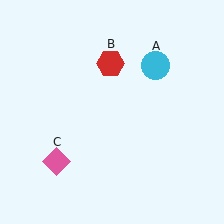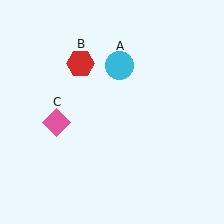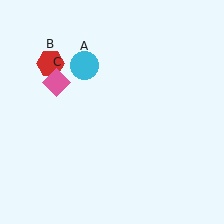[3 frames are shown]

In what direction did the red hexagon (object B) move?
The red hexagon (object B) moved left.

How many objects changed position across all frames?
3 objects changed position: cyan circle (object A), red hexagon (object B), pink diamond (object C).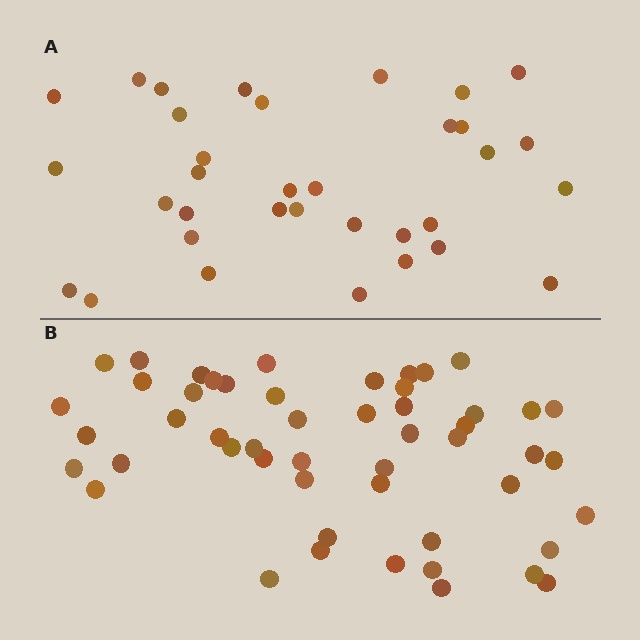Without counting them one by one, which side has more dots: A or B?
Region B (the bottom region) has more dots.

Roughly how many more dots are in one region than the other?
Region B has approximately 15 more dots than region A.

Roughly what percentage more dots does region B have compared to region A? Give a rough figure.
About 50% more.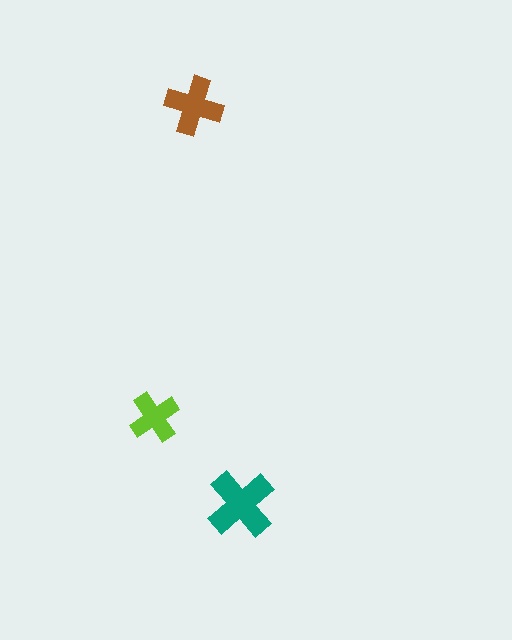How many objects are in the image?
There are 3 objects in the image.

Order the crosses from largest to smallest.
the teal one, the brown one, the lime one.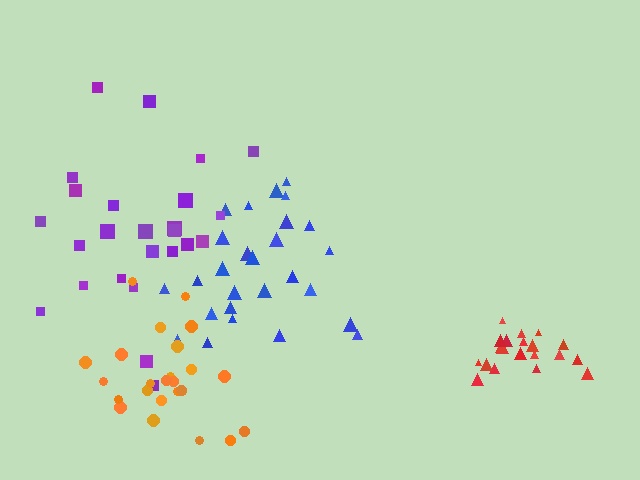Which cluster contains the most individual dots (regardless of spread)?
Blue (27).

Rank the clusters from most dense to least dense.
red, orange, blue, purple.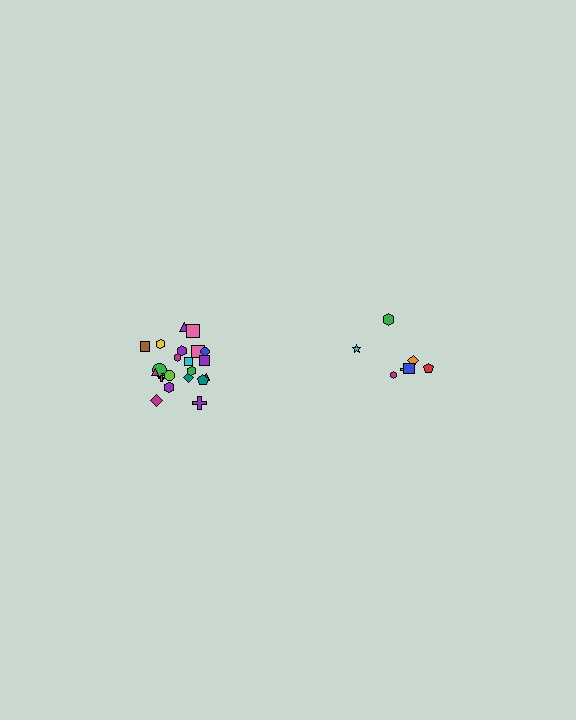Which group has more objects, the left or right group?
The left group.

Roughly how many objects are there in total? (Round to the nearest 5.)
Roughly 30 objects in total.